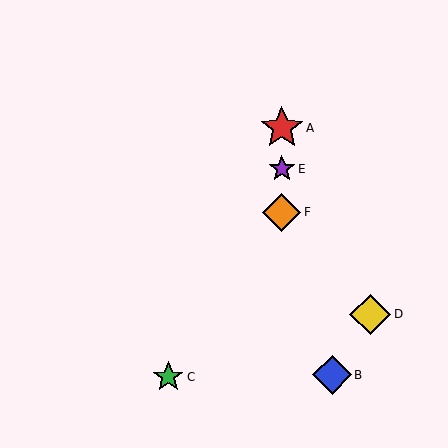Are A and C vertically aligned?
No, A is at x≈282 and C is at x≈168.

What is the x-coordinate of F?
Object F is at x≈282.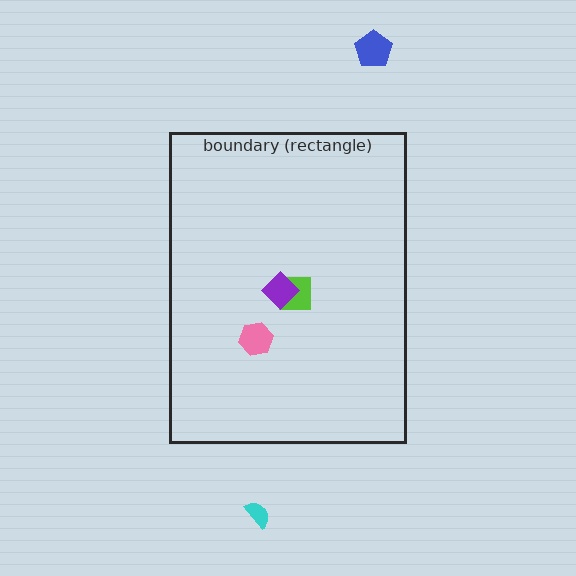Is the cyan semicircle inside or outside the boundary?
Outside.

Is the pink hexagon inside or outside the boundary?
Inside.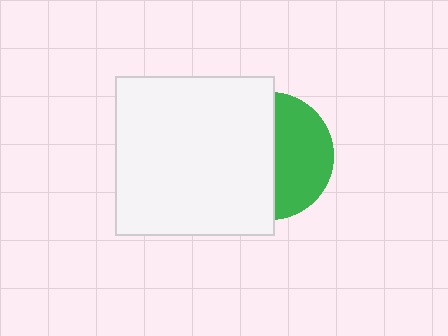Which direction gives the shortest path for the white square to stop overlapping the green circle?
Moving left gives the shortest separation.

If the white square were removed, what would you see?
You would see the complete green circle.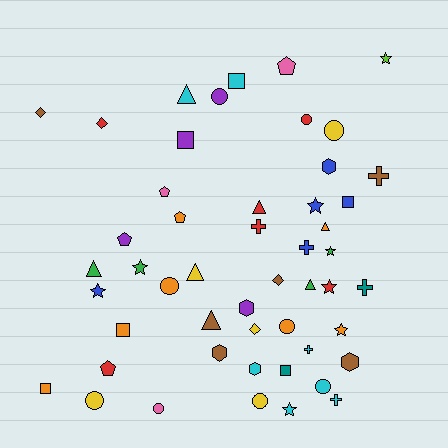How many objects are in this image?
There are 50 objects.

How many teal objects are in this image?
There are 2 teal objects.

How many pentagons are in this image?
There are 5 pentagons.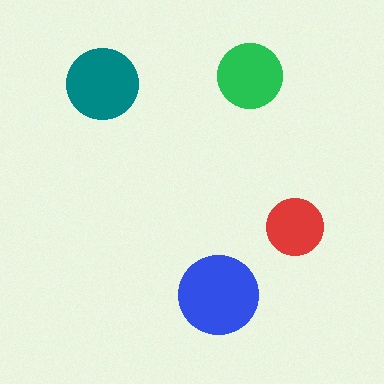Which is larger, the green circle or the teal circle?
The teal one.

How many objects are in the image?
There are 4 objects in the image.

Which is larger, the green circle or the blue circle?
The blue one.